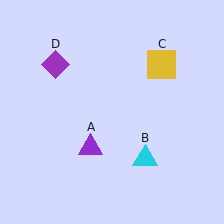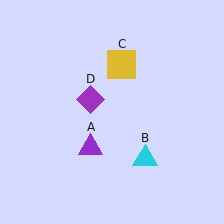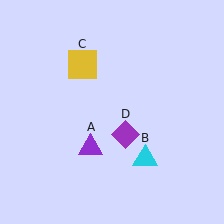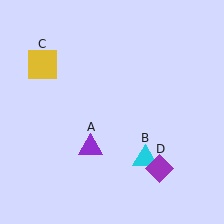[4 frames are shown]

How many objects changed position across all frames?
2 objects changed position: yellow square (object C), purple diamond (object D).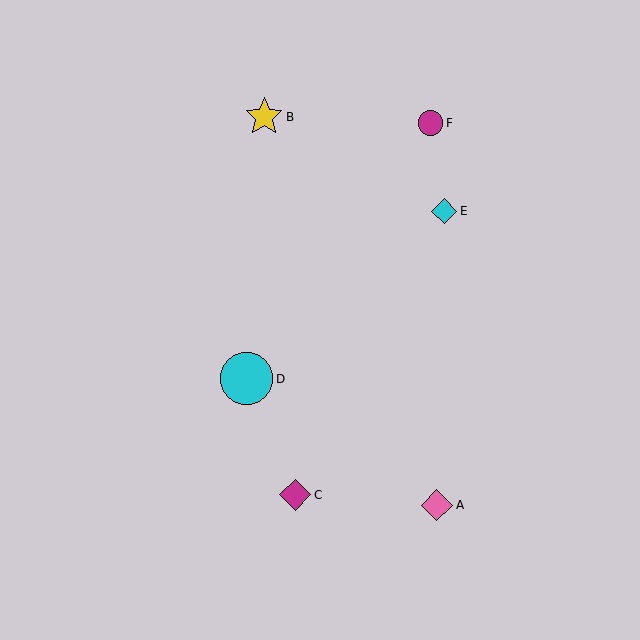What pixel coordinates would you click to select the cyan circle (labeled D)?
Click at (247, 379) to select the cyan circle D.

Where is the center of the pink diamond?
The center of the pink diamond is at (437, 505).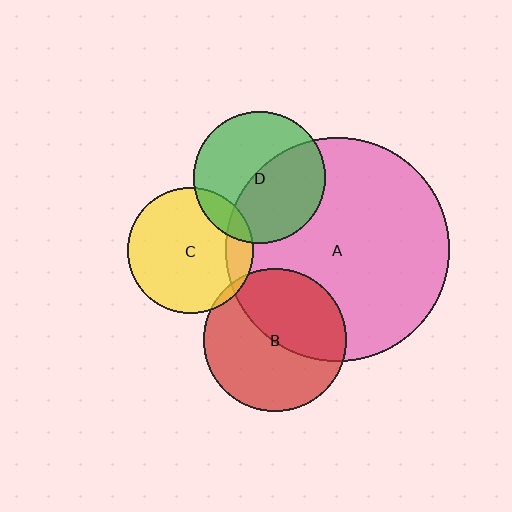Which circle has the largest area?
Circle A (pink).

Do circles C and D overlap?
Yes.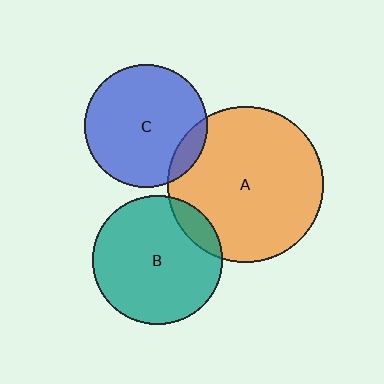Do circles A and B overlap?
Yes.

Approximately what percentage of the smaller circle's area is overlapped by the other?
Approximately 10%.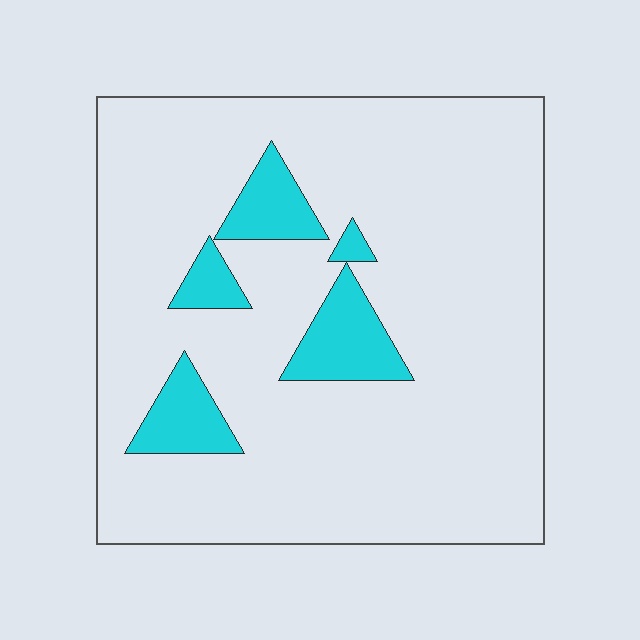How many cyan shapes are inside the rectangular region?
5.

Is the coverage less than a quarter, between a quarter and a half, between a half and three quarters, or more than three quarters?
Less than a quarter.